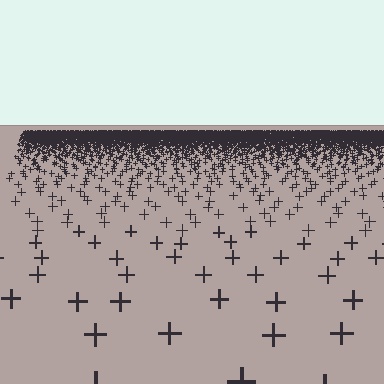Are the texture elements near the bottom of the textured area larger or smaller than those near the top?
Larger. Near the bottom, elements are closer to the viewer and appear at a bigger on-screen size.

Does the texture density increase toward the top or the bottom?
Density increases toward the top.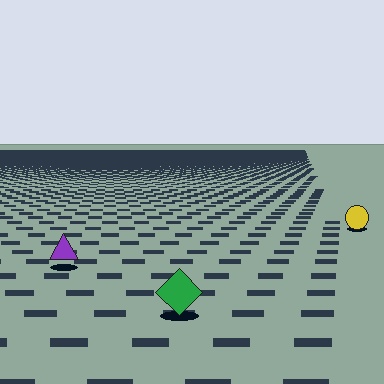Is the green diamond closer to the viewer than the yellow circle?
Yes. The green diamond is closer — you can tell from the texture gradient: the ground texture is coarser near it.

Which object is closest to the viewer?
The green diamond is closest. The texture marks near it are larger and more spread out.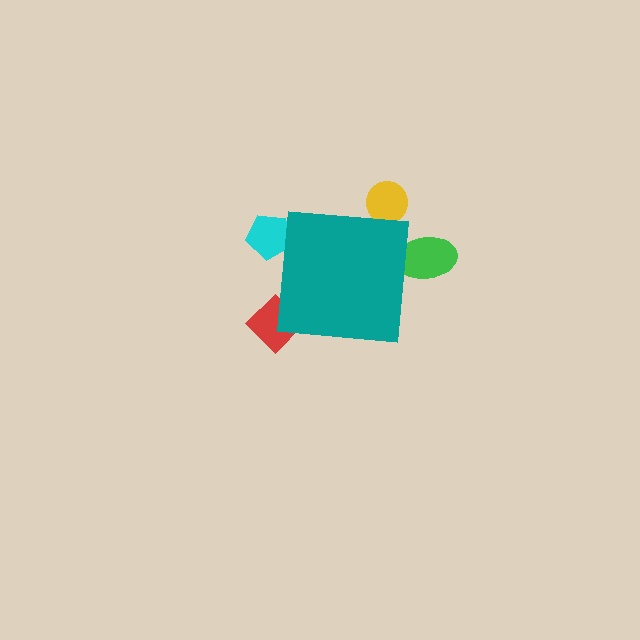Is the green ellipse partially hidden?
Yes, the green ellipse is partially hidden behind the teal square.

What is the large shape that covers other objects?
A teal square.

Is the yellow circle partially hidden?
Yes, the yellow circle is partially hidden behind the teal square.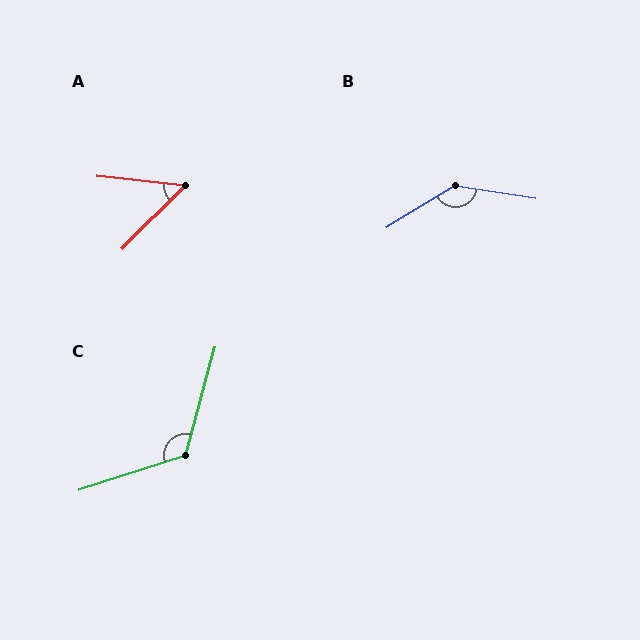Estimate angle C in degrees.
Approximately 123 degrees.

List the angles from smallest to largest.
A (51°), C (123°), B (140°).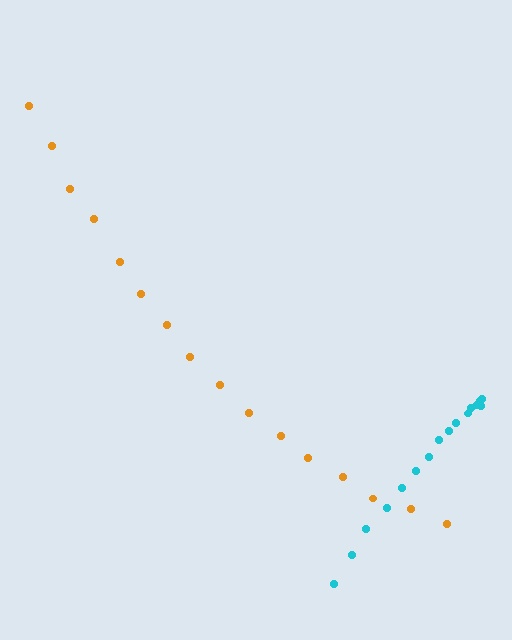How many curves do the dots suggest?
There are 2 distinct paths.